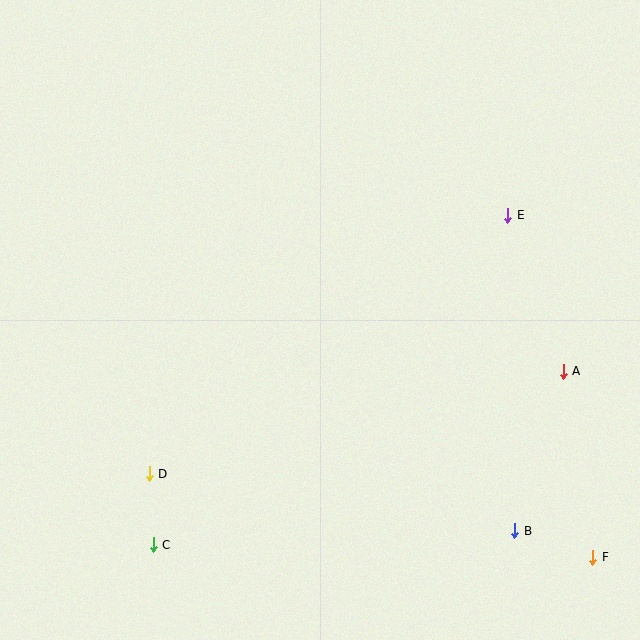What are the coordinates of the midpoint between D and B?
The midpoint between D and B is at (332, 502).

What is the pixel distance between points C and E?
The distance between C and E is 484 pixels.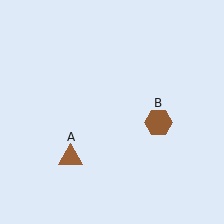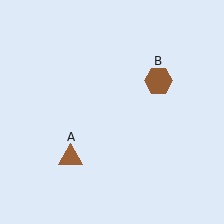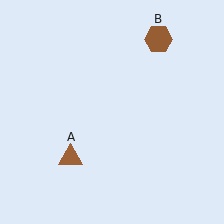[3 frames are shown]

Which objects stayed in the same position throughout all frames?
Brown triangle (object A) remained stationary.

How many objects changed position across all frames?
1 object changed position: brown hexagon (object B).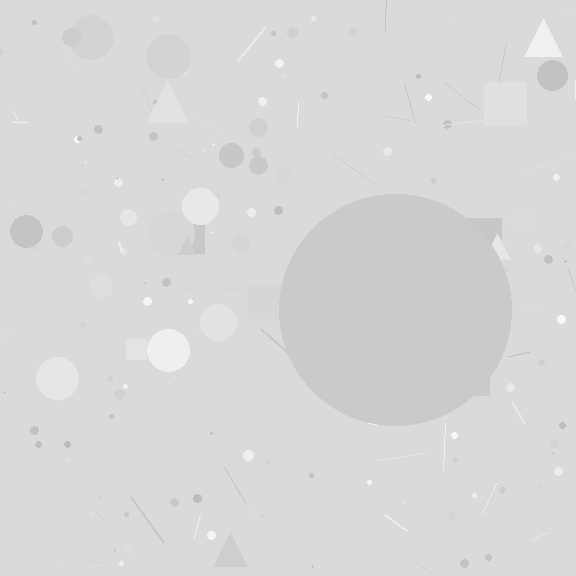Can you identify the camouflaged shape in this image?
The camouflaged shape is a circle.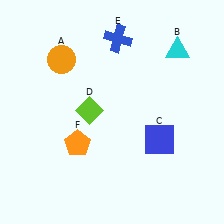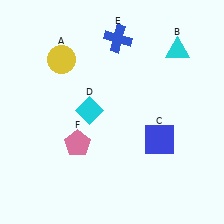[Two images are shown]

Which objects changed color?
A changed from orange to yellow. D changed from lime to cyan. F changed from orange to pink.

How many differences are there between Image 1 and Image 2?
There are 3 differences between the two images.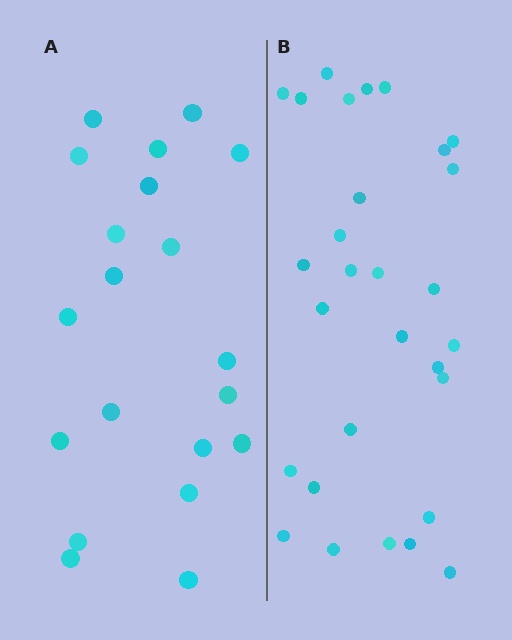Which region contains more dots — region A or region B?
Region B (the right region) has more dots.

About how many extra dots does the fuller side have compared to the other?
Region B has roughly 8 or so more dots than region A.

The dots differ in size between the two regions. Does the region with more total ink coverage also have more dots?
No. Region A has more total ink coverage because its dots are larger, but region B actually contains more individual dots. Total area can be misleading — the number of items is what matters here.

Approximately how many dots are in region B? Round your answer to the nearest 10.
About 30 dots. (The exact count is 29, which rounds to 30.)